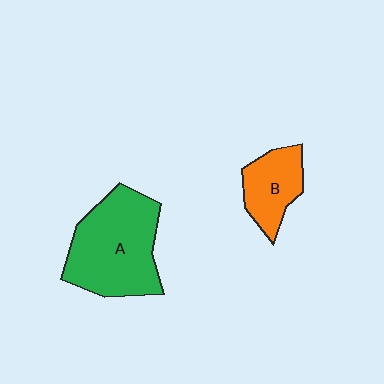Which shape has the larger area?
Shape A (green).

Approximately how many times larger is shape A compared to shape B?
Approximately 2.1 times.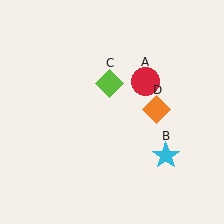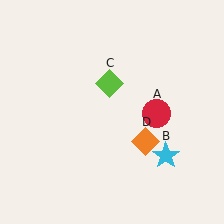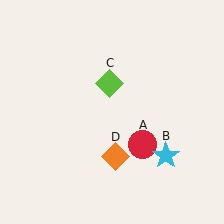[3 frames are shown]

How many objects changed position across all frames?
2 objects changed position: red circle (object A), orange diamond (object D).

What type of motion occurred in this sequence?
The red circle (object A), orange diamond (object D) rotated clockwise around the center of the scene.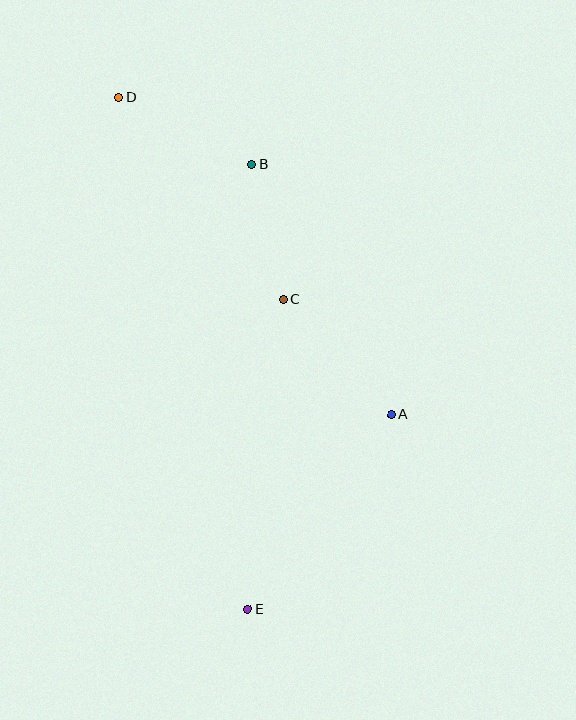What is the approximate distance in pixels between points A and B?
The distance between A and B is approximately 286 pixels.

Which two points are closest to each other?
Points B and C are closest to each other.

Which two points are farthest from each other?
Points D and E are farthest from each other.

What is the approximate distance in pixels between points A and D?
The distance between A and D is approximately 418 pixels.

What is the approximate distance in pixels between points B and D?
The distance between B and D is approximately 149 pixels.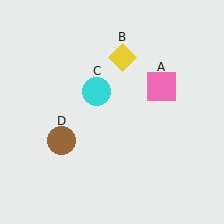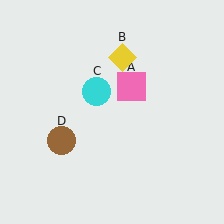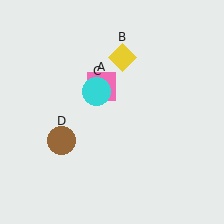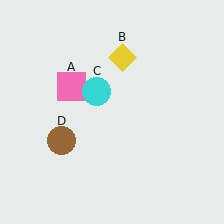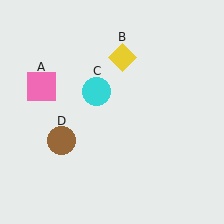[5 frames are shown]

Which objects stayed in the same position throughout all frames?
Yellow diamond (object B) and cyan circle (object C) and brown circle (object D) remained stationary.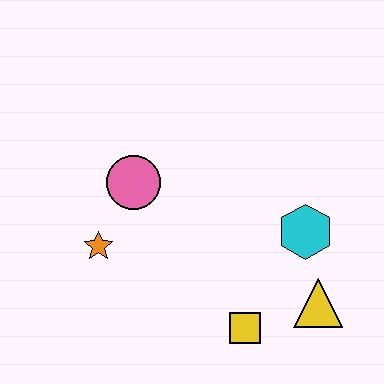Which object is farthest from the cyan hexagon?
The orange star is farthest from the cyan hexagon.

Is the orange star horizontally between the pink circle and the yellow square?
No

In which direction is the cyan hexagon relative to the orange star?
The cyan hexagon is to the right of the orange star.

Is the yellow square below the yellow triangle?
Yes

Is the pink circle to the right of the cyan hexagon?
No